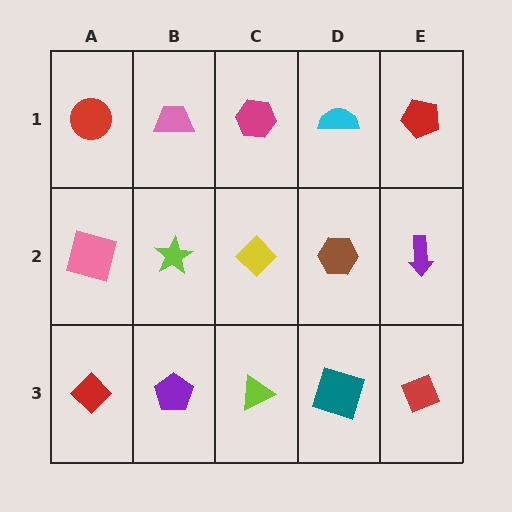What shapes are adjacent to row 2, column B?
A pink trapezoid (row 1, column B), a purple pentagon (row 3, column B), a pink square (row 2, column A), a yellow diamond (row 2, column C).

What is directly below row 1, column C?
A yellow diamond.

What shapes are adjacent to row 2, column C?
A magenta hexagon (row 1, column C), a lime triangle (row 3, column C), a lime star (row 2, column B), a brown hexagon (row 2, column D).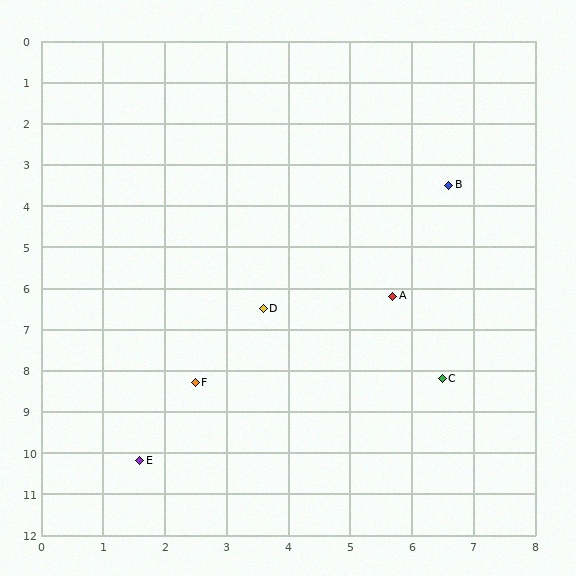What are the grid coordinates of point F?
Point F is at approximately (2.5, 8.3).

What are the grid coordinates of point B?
Point B is at approximately (6.6, 3.5).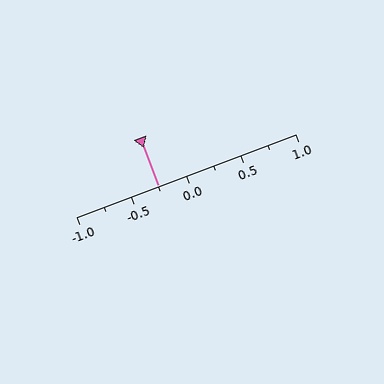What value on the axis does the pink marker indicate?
The marker indicates approximately -0.25.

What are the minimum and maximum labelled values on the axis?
The axis runs from -1.0 to 1.0.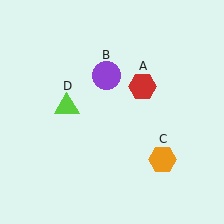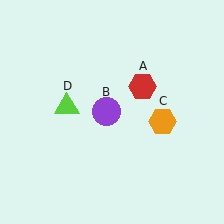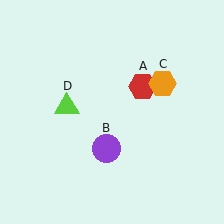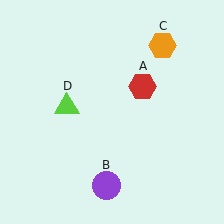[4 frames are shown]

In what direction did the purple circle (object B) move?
The purple circle (object B) moved down.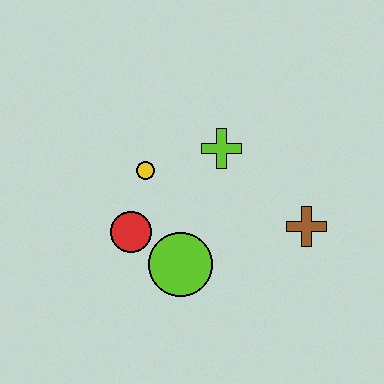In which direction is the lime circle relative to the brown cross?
The lime circle is to the left of the brown cross.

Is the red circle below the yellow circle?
Yes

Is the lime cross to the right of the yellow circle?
Yes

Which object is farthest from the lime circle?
The brown cross is farthest from the lime circle.